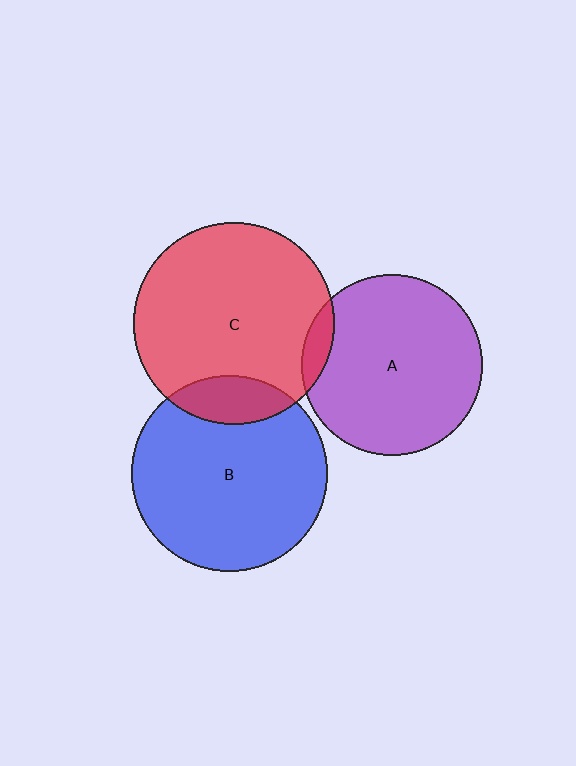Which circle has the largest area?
Circle C (red).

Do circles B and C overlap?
Yes.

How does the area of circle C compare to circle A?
Approximately 1.2 times.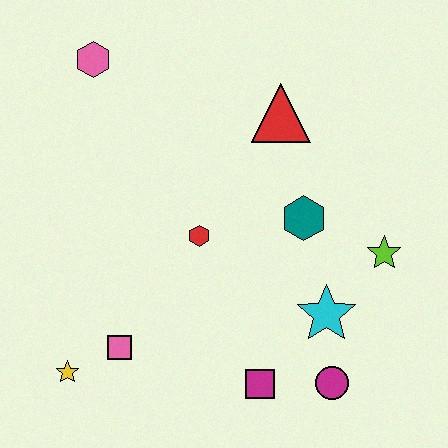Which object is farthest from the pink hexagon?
The magenta circle is farthest from the pink hexagon.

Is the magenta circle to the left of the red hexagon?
No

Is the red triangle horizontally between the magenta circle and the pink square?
Yes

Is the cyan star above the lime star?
No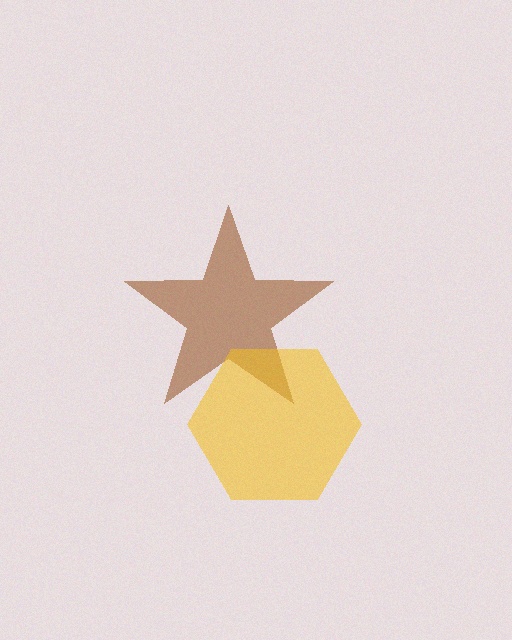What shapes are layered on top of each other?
The layered shapes are: a brown star, a yellow hexagon.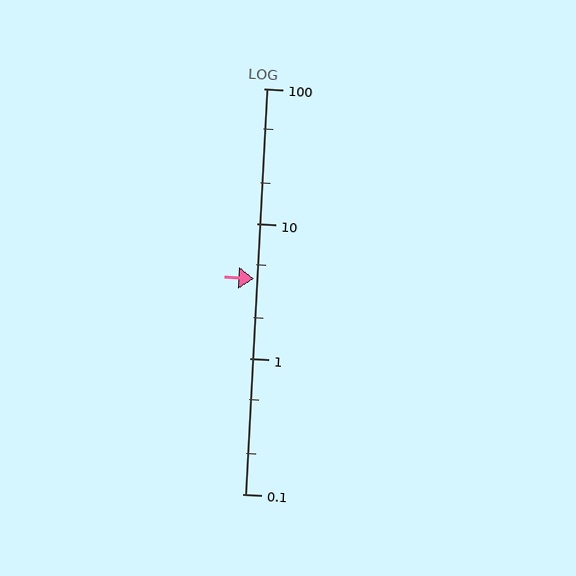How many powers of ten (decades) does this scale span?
The scale spans 3 decades, from 0.1 to 100.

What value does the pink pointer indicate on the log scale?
The pointer indicates approximately 3.9.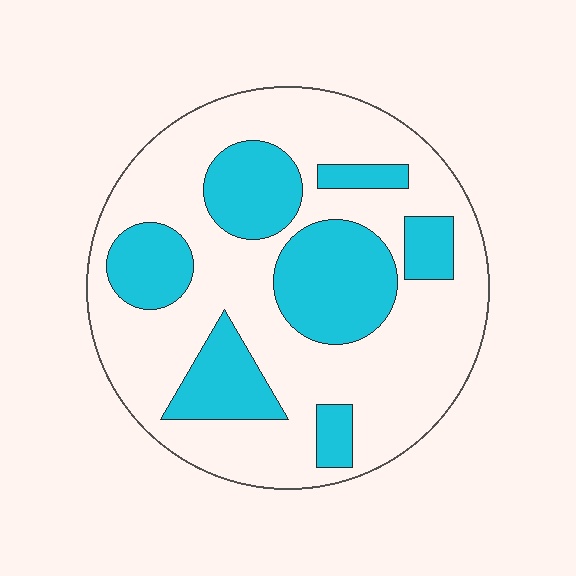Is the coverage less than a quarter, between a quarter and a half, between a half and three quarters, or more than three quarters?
Between a quarter and a half.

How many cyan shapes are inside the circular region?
7.